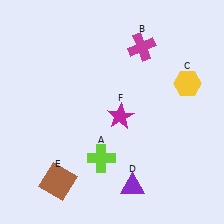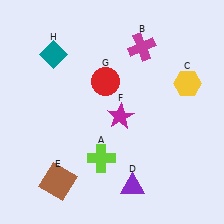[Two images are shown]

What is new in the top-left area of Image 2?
A teal diamond (H) was added in the top-left area of Image 2.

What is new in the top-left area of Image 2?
A red circle (G) was added in the top-left area of Image 2.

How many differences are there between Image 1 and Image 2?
There are 2 differences between the two images.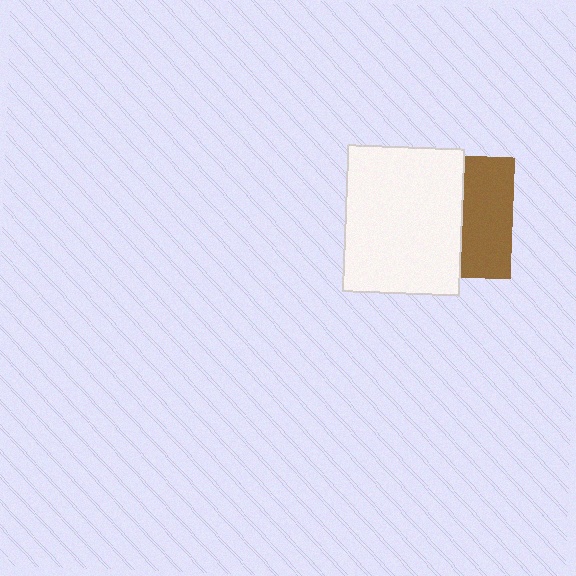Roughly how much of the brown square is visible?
A small part of it is visible (roughly 41%).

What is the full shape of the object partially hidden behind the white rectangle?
The partially hidden object is a brown square.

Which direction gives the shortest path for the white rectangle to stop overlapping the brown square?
Moving left gives the shortest separation.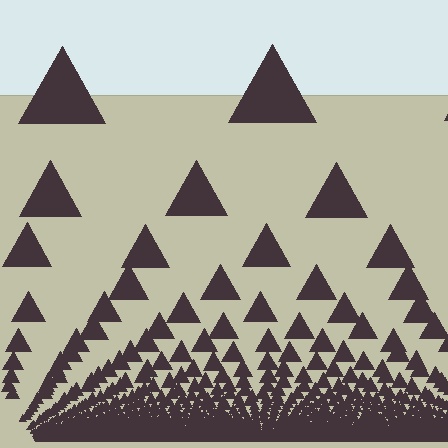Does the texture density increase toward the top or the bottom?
Density increases toward the bottom.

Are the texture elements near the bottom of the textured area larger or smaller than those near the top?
Smaller. The gradient is inverted — elements near the bottom are smaller and denser.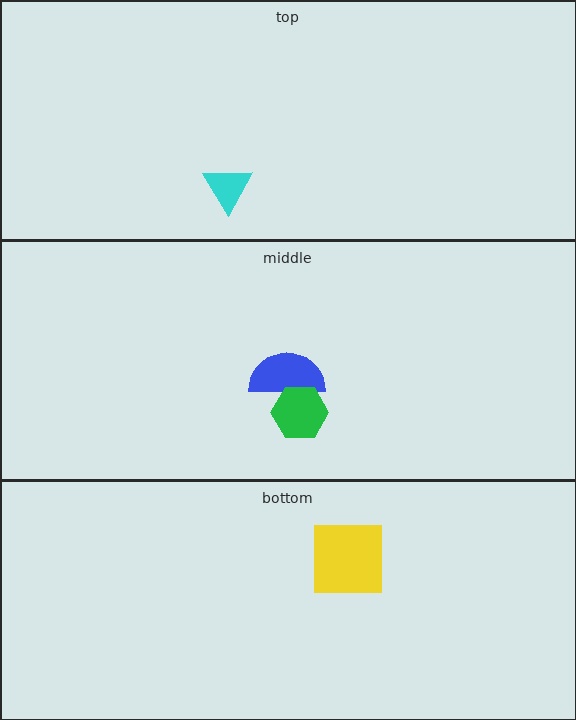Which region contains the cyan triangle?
The top region.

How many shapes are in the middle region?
2.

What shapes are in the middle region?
The blue semicircle, the green hexagon.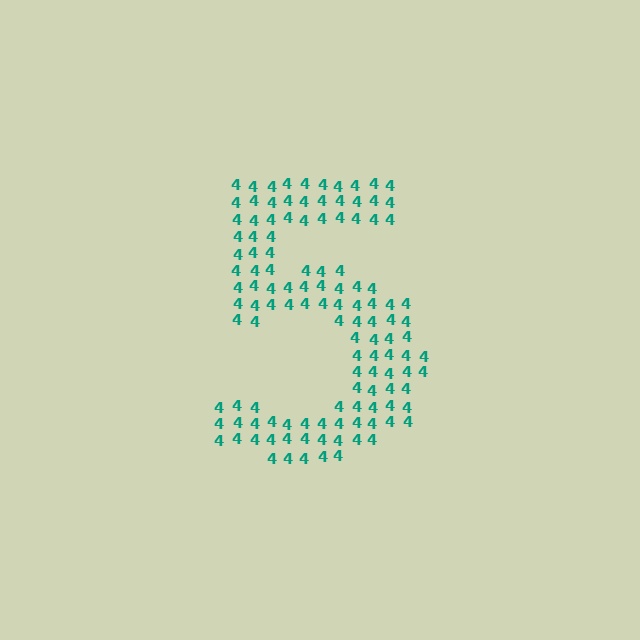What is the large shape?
The large shape is the digit 5.